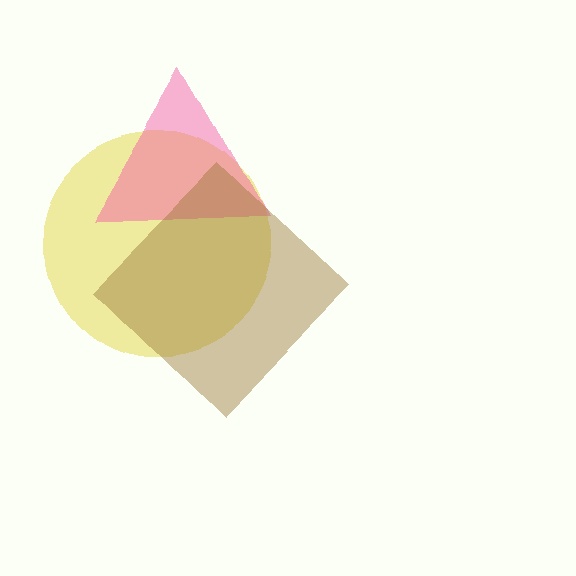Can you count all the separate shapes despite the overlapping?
Yes, there are 3 separate shapes.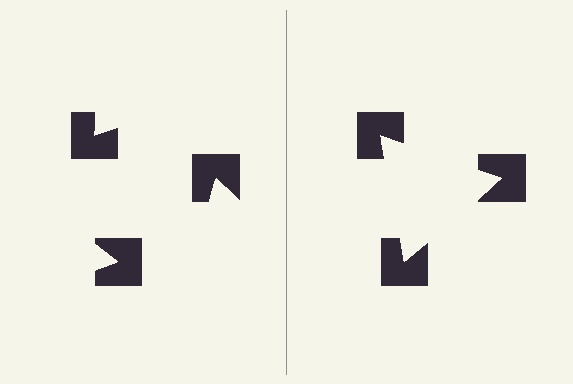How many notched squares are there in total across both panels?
6 — 3 on each side.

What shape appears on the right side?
An illusory triangle.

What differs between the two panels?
The notched squares are positioned identically on both sides; only the wedge orientations differ. On the right they align to a triangle; on the left they are misaligned.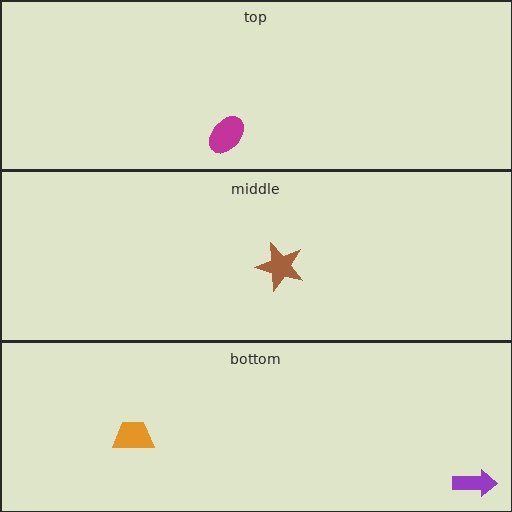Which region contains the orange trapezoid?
The bottom region.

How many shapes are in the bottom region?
2.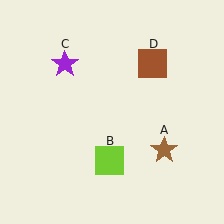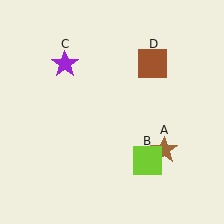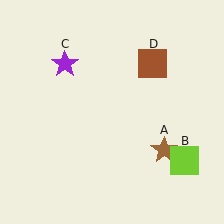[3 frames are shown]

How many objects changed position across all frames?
1 object changed position: lime square (object B).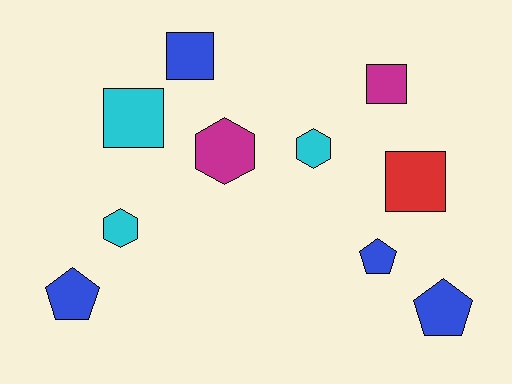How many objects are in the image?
There are 10 objects.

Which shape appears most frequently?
Square, with 4 objects.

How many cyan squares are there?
There is 1 cyan square.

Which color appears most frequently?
Blue, with 4 objects.